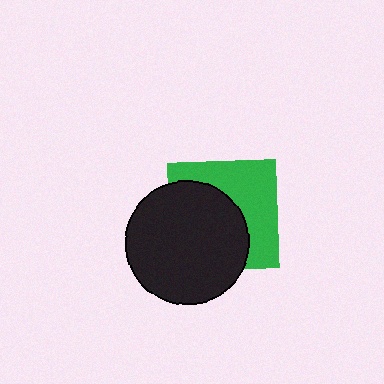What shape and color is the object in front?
The object in front is a black circle.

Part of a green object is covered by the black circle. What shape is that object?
It is a square.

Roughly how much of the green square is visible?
About half of it is visible (roughly 47%).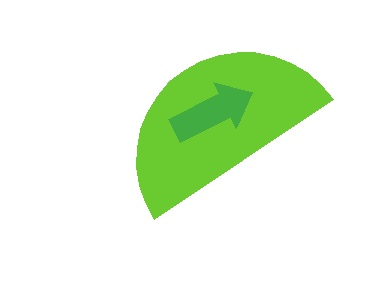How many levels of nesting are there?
2.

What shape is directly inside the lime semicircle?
The green arrow.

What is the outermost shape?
The lime semicircle.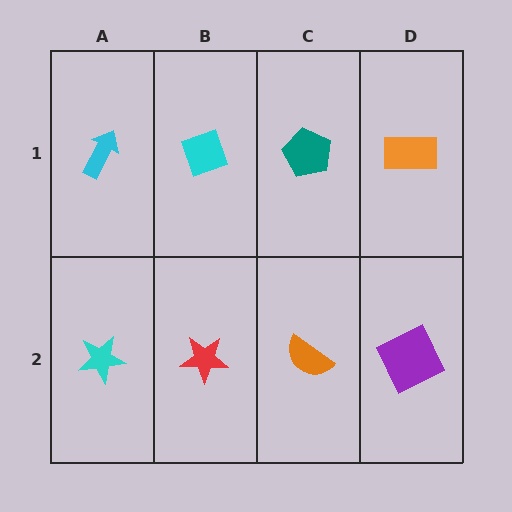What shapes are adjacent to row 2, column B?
A cyan diamond (row 1, column B), a cyan star (row 2, column A), an orange semicircle (row 2, column C).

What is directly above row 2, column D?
An orange rectangle.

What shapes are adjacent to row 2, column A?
A cyan arrow (row 1, column A), a red star (row 2, column B).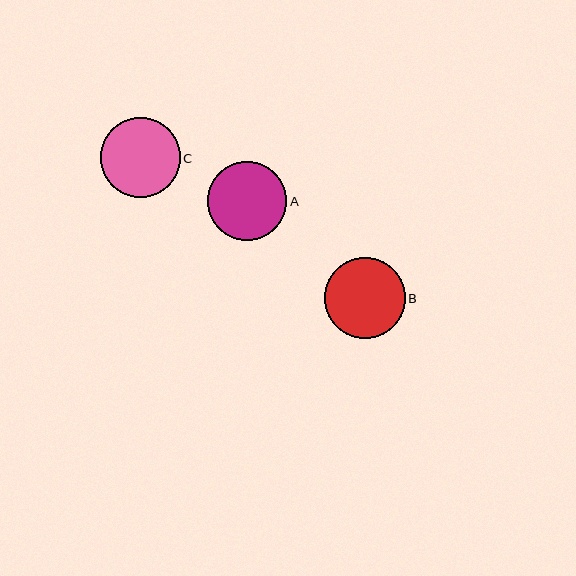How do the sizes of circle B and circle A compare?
Circle B and circle A are approximately the same size.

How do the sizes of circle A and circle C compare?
Circle A and circle C are approximately the same size.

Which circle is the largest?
Circle B is the largest with a size of approximately 80 pixels.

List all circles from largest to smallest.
From largest to smallest: B, A, C.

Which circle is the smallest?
Circle C is the smallest with a size of approximately 79 pixels.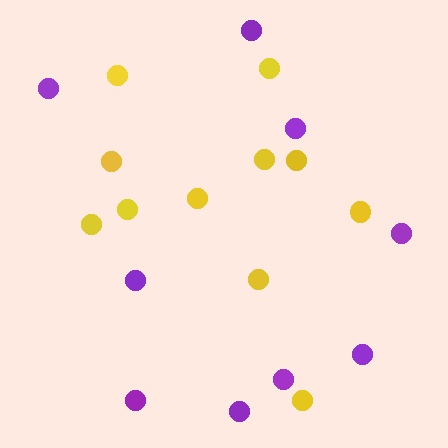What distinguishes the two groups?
There are 2 groups: one group of yellow circles (11) and one group of purple circles (9).